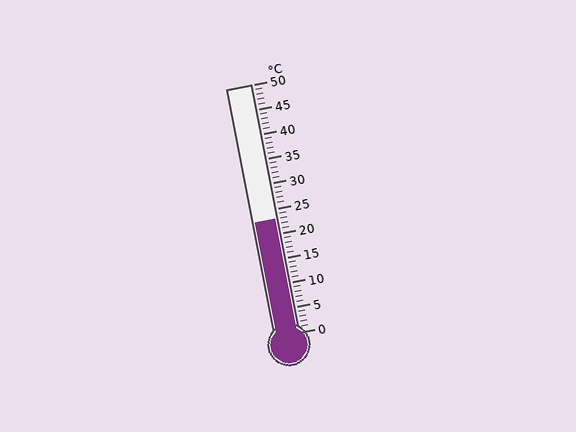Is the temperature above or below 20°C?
The temperature is above 20°C.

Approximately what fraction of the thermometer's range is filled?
The thermometer is filled to approximately 45% of its range.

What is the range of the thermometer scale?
The thermometer scale ranges from 0°C to 50°C.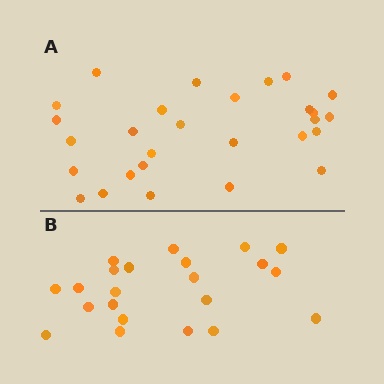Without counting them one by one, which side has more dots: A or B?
Region A (the top region) has more dots.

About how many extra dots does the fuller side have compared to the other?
Region A has about 6 more dots than region B.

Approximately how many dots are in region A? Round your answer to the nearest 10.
About 30 dots. (The exact count is 28, which rounds to 30.)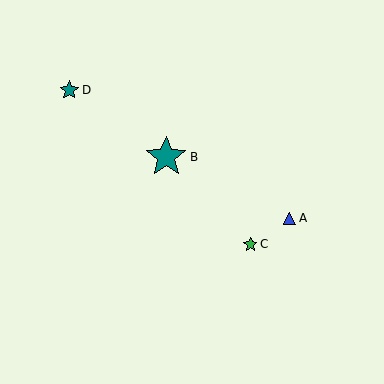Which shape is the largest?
The teal star (labeled B) is the largest.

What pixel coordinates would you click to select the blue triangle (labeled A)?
Click at (290, 218) to select the blue triangle A.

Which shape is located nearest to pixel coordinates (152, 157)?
The teal star (labeled B) at (166, 157) is nearest to that location.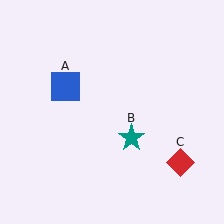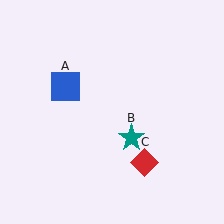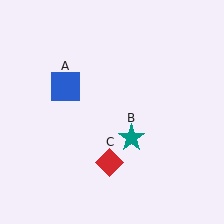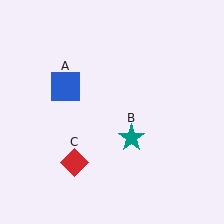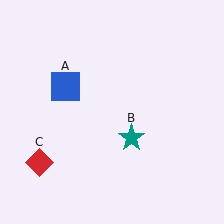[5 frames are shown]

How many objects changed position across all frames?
1 object changed position: red diamond (object C).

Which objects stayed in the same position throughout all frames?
Blue square (object A) and teal star (object B) remained stationary.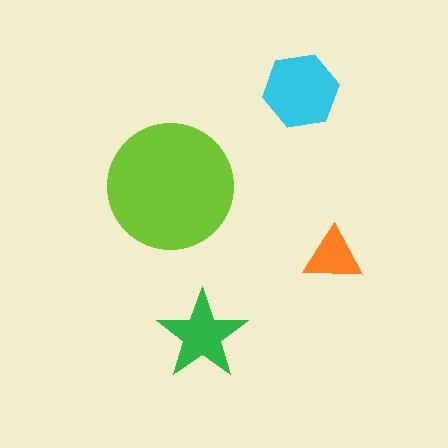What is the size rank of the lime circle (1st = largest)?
1st.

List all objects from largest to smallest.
The lime circle, the cyan hexagon, the green star, the orange triangle.